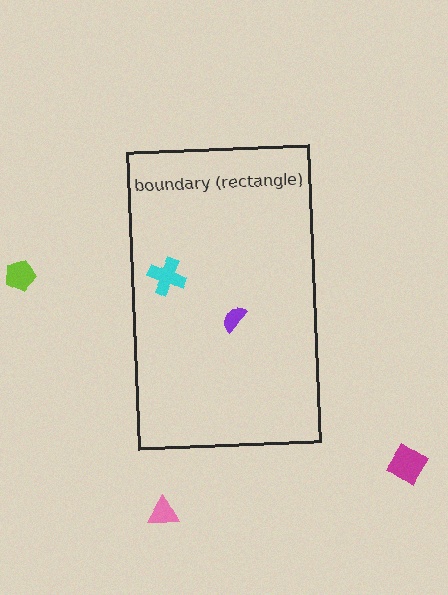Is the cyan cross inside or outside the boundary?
Inside.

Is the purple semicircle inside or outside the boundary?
Inside.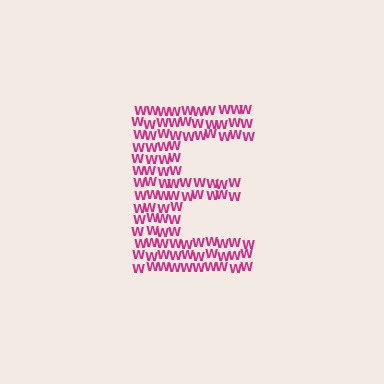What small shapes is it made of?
It is made of small letter W's.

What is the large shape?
The large shape is the letter E.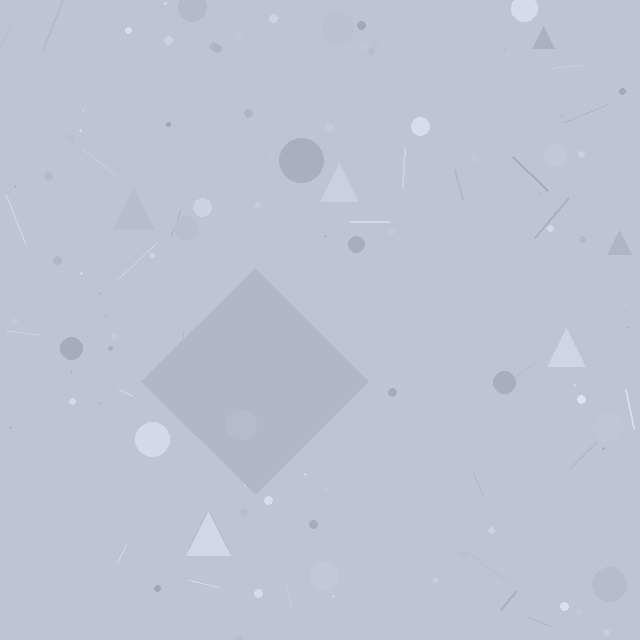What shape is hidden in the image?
A diamond is hidden in the image.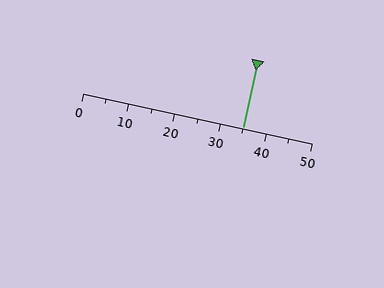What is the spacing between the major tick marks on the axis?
The major ticks are spaced 10 apart.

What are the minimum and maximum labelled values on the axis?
The axis runs from 0 to 50.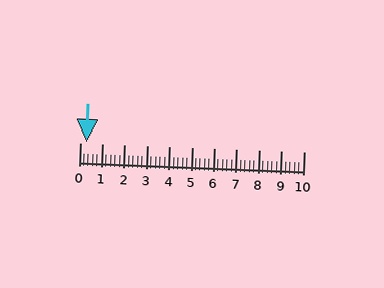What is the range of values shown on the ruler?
The ruler shows values from 0 to 10.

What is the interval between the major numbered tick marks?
The major tick marks are spaced 1 units apart.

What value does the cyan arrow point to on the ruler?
The cyan arrow points to approximately 0.3.